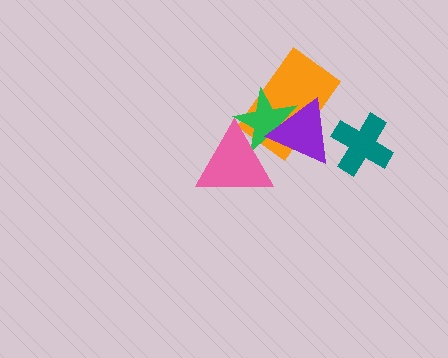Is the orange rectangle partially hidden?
Yes, it is partially covered by another shape.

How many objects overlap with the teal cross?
1 object overlaps with the teal cross.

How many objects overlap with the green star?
3 objects overlap with the green star.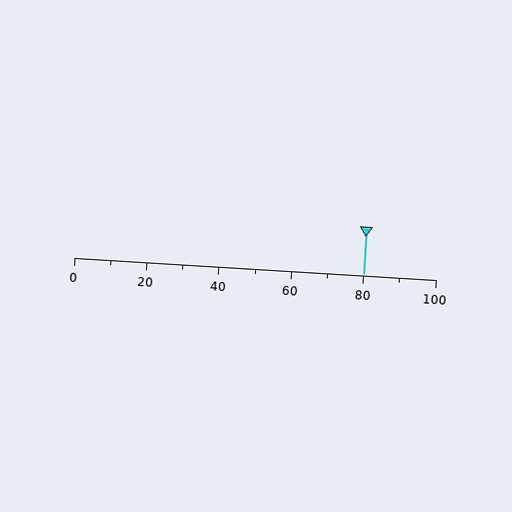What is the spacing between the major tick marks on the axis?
The major ticks are spaced 20 apart.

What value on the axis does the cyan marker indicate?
The marker indicates approximately 80.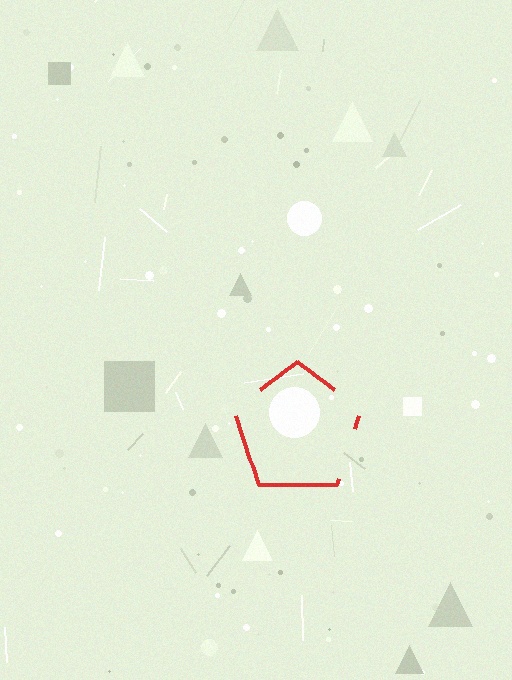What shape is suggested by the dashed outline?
The dashed outline suggests a pentagon.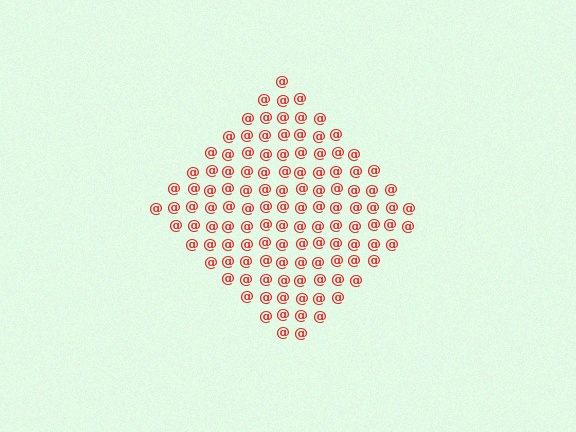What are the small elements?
The small elements are at signs.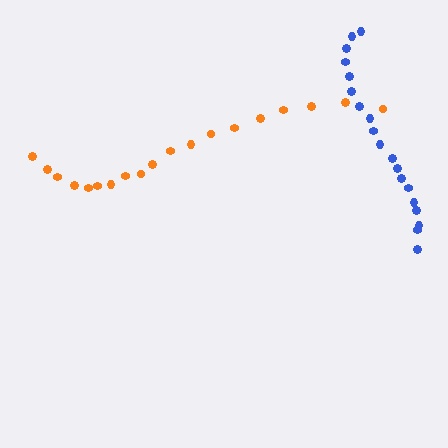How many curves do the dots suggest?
There are 2 distinct paths.